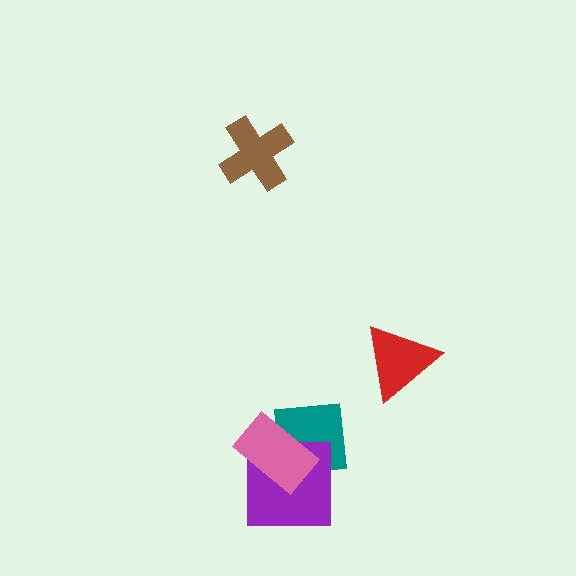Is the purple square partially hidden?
Yes, it is partially covered by another shape.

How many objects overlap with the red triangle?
0 objects overlap with the red triangle.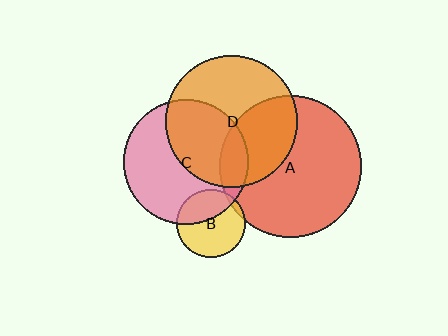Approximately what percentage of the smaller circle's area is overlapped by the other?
Approximately 5%.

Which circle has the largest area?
Circle A (red).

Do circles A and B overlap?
Yes.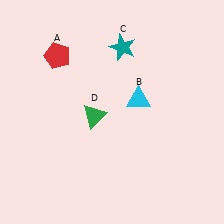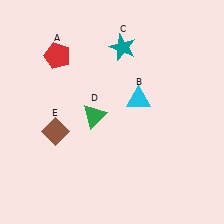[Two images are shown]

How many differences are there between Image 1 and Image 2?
There is 1 difference between the two images.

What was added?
A brown diamond (E) was added in Image 2.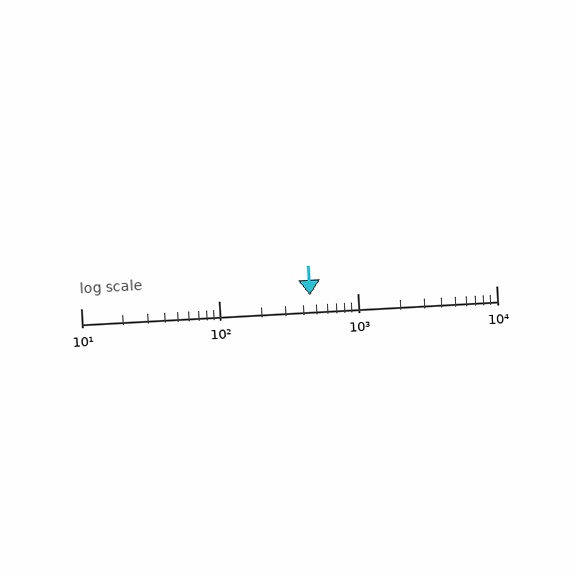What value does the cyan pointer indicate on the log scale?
The pointer indicates approximately 450.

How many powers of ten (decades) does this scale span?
The scale spans 3 decades, from 10 to 10000.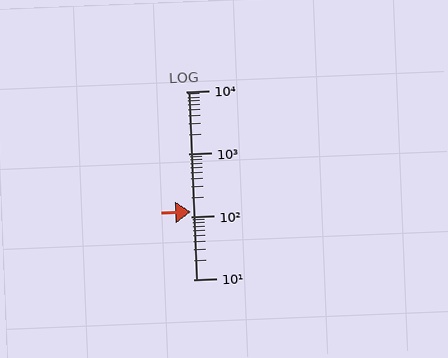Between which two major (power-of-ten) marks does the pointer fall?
The pointer is between 100 and 1000.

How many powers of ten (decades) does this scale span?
The scale spans 3 decades, from 10 to 10000.